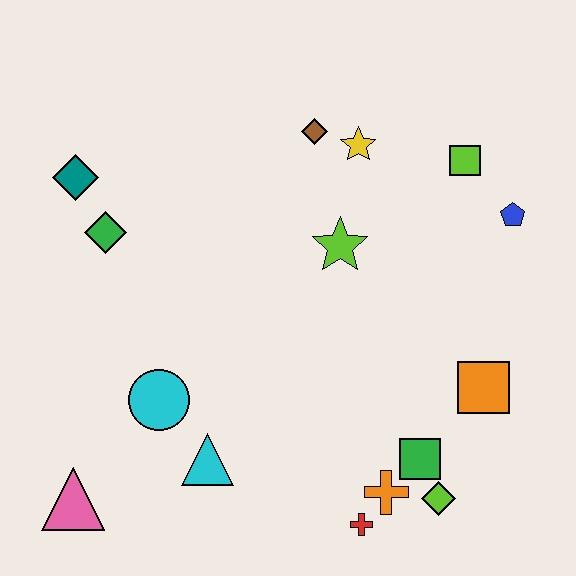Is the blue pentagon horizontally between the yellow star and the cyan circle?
No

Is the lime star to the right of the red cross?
No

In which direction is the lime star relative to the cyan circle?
The lime star is to the right of the cyan circle.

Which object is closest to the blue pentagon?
The lime square is closest to the blue pentagon.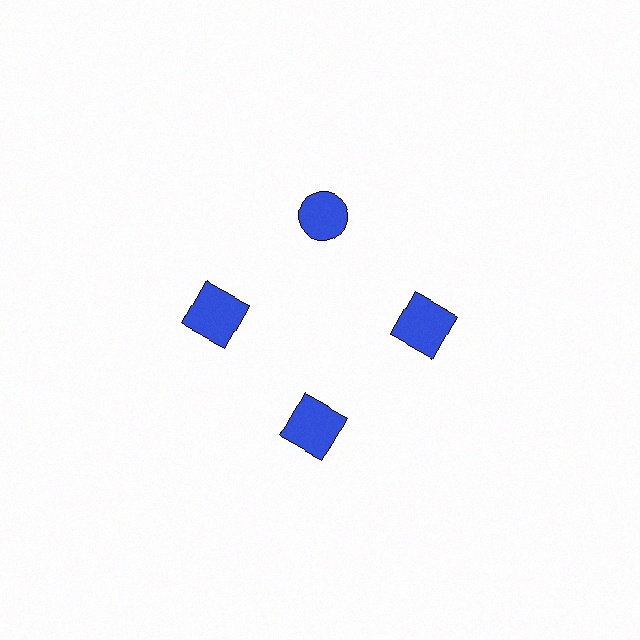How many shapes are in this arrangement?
There are 4 shapes arranged in a ring pattern.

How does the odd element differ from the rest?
It has a different shape: circle instead of square.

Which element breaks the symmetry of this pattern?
The blue circle at roughly the 12 o'clock position breaks the symmetry. All other shapes are blue squares.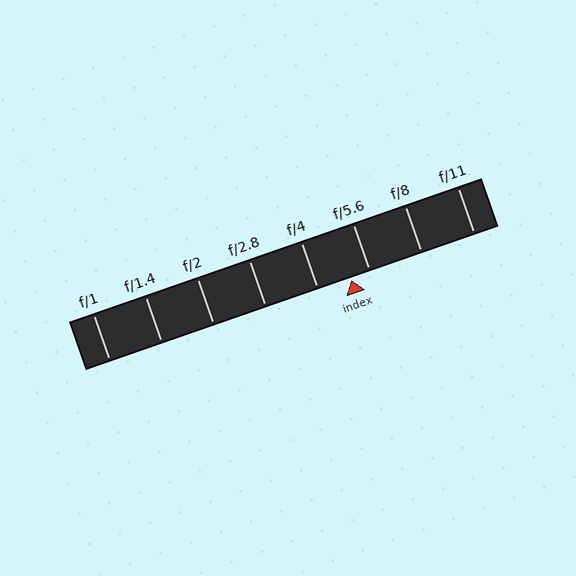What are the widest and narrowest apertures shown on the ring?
The widest aperture shown is f/1 and the narrowest is f/11.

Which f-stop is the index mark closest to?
The index mark is closest to f/5.6.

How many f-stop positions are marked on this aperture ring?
There are 8 f-stop positions marked.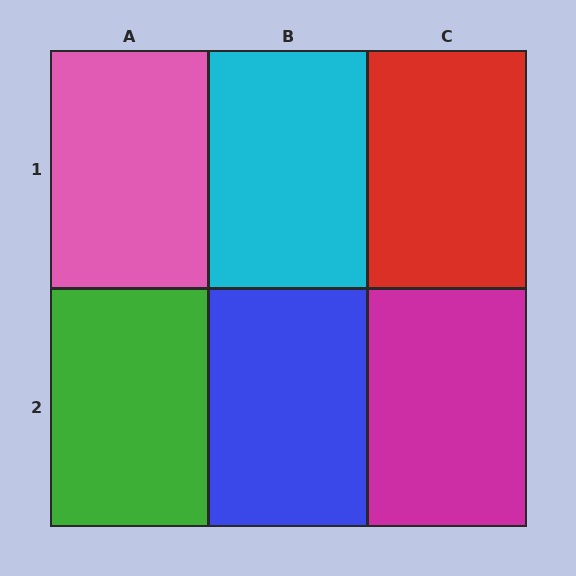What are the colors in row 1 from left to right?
Pink, cyan, red.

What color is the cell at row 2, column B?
Blue.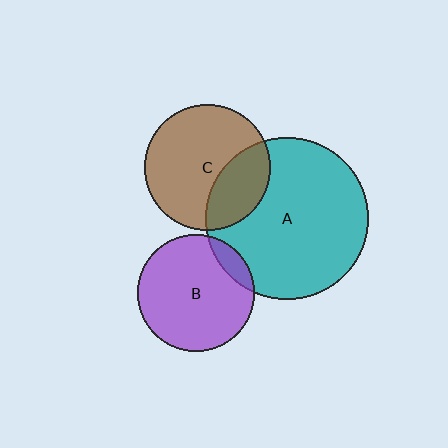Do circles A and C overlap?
Yes.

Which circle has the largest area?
Circle A (teal).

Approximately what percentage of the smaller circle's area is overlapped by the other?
Approximately 30%.